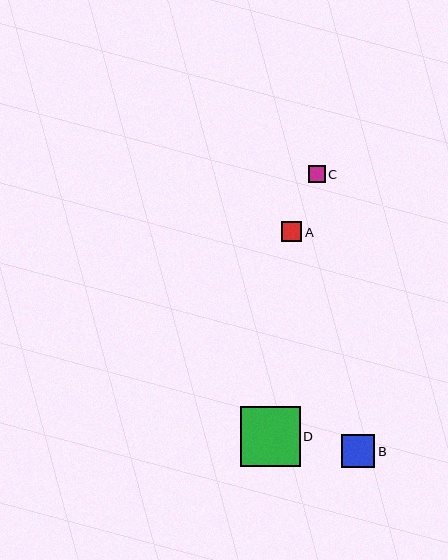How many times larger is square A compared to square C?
Square A is approximately 1.2 times the size of square C.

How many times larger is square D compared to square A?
Square D is approximately 3.0 times the size of square A.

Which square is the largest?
Square D is the largest with a size of approximately 60 pixels.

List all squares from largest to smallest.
From largest to smallest: D, B, A, C.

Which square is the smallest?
Square C is the smallest with a size of approximately 17 pixels.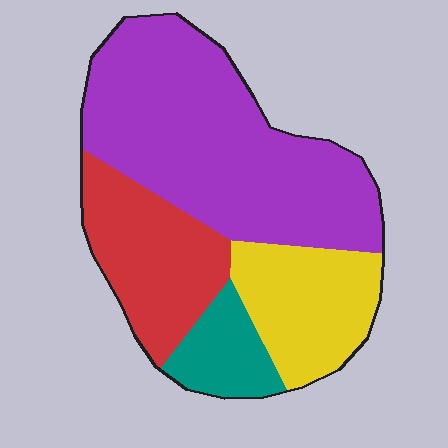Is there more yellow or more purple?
Purple.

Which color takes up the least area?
Teal, at roughly 10%.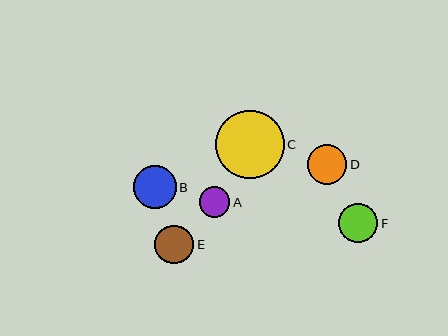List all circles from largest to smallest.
From largest to smallest: C, B, F, D, E, A.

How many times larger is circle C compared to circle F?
Circle C is approximately 1.7 times the size of circle F.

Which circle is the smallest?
Circle A is the smallest with a size of approximately 31 pixels.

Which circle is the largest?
Circle C is the largest with a size of approximately 69 pixels.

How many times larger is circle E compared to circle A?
Circle E is approximately 1.3 times the size of circle A.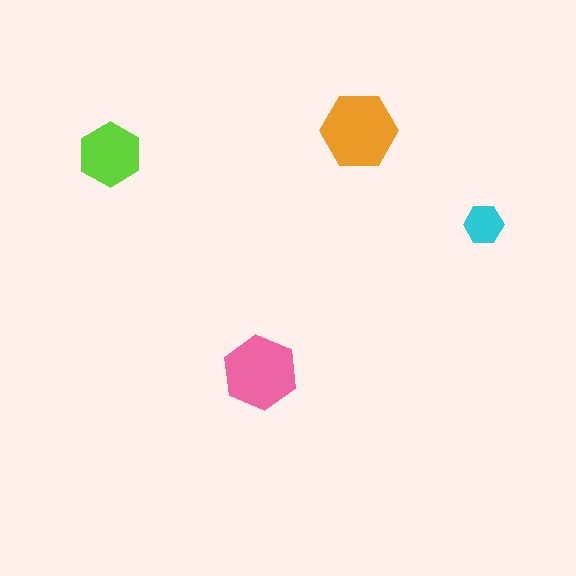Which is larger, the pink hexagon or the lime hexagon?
The pink one.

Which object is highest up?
The orange hexagon is topmost.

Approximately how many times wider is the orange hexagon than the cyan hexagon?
About 2 times wider.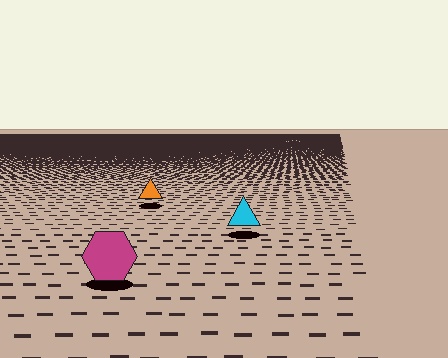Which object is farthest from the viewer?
The orange triangle is farthest from the viewer. It appears smaller and the ground texture around it is denser.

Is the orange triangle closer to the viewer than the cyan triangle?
No. The cyan triangle is closer — you can tell from the texture gradient: the ground texture is coarser near it.